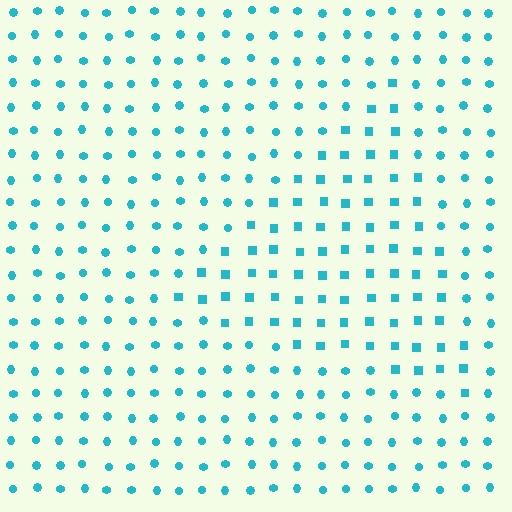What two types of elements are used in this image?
The image uses squares inside the triangle region and circles outside it.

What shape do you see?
I see a triangle.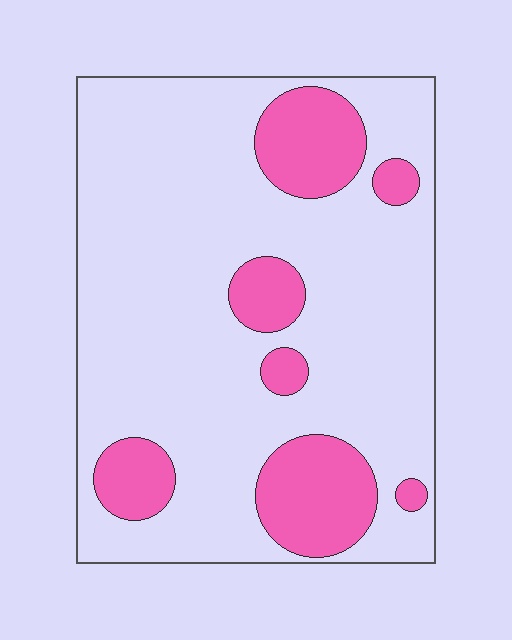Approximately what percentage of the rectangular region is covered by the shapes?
Approximately 20%.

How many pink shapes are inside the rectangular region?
7.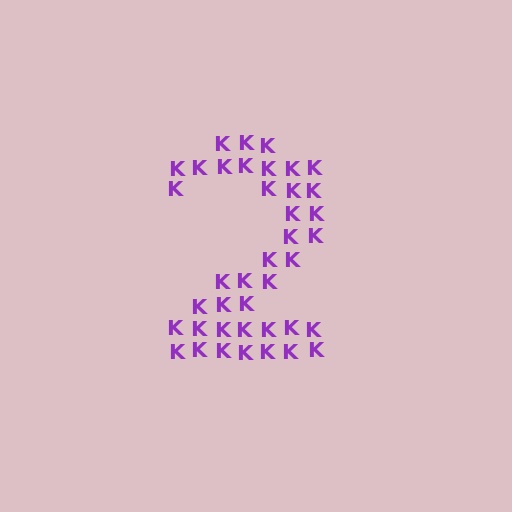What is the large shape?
The large shape is the digit 2.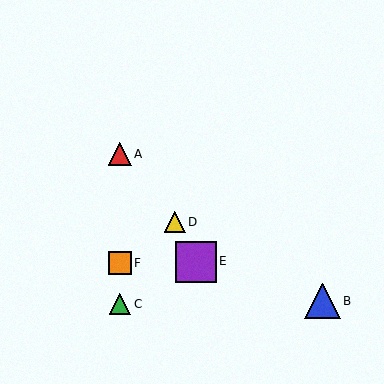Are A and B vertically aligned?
No, A is at x≈120 and B is at x≈323.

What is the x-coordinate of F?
Object F is at x≈120.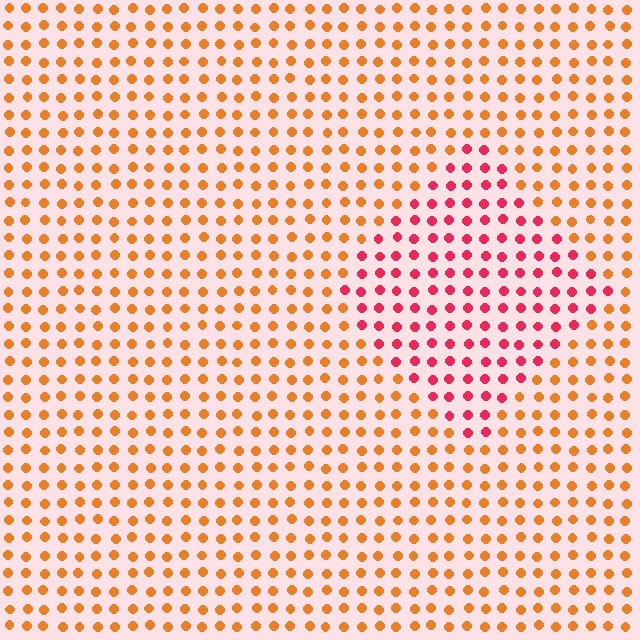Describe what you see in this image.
The image is filled with small orange elements in a uniform arrangement. A diamond-shaped region is visible where the elements are tinted to a slightly different hue, forming a subtle color boundary.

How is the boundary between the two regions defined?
The boundary is defined purely by a slight shift in hue (about 43 degrees). Spacing, size, and orientation are identical on both sides.